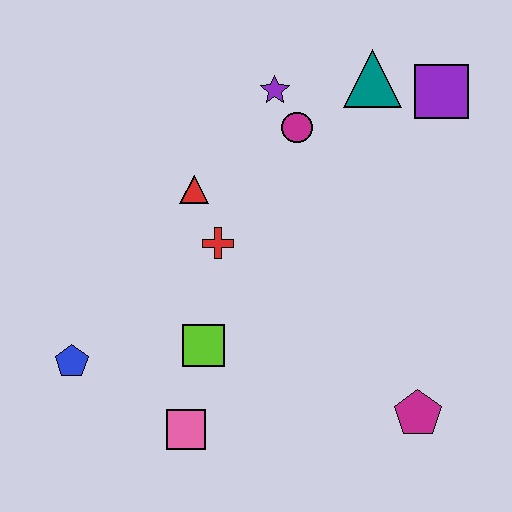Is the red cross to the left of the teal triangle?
Yes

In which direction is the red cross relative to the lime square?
The red cross is above the lime square.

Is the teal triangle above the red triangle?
Yes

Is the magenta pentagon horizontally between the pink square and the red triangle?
No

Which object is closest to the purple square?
The teal triangle is closest to the purple square.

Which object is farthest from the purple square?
The blue pentagon is farthest from the purple square.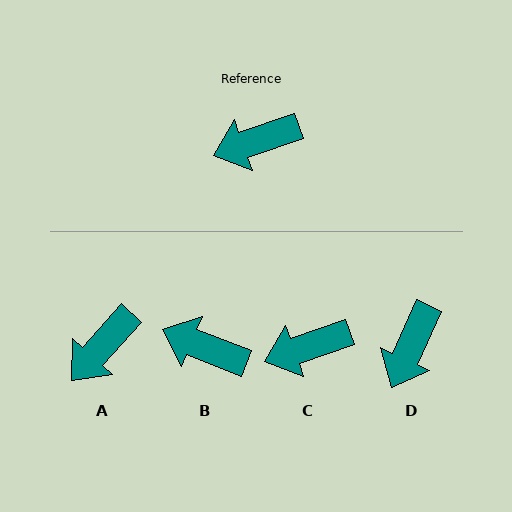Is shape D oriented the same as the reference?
No, it is off by about 46 degrees.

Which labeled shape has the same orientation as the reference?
C.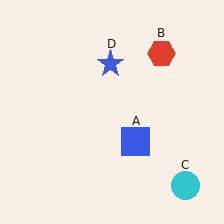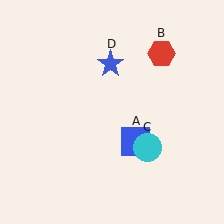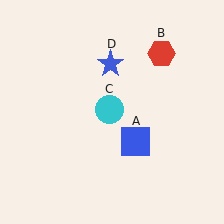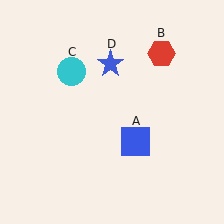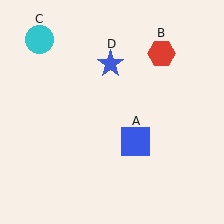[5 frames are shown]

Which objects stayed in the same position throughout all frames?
Blue square (object A) and red hexagon (object B) and blue star (object D) remained stationary.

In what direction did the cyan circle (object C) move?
The cyan circle (object C) moved up and to the left.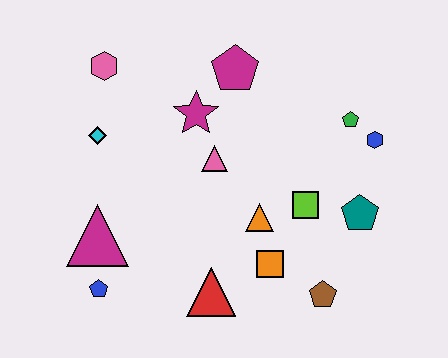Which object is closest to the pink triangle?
The magenta star is closest to the pink triangle.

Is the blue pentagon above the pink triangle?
No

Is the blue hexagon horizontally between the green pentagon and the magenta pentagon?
No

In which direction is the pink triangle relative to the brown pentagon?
The pink triangle is above the brown pentagon.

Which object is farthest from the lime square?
The pink hexagon is farthest from the lime square.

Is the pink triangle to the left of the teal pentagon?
Yes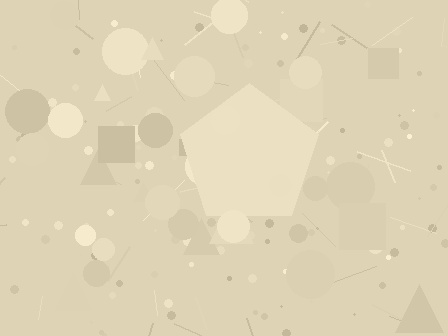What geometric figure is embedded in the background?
A pentagon is embedded in the background.